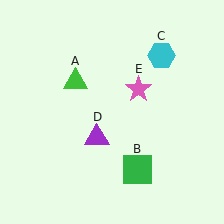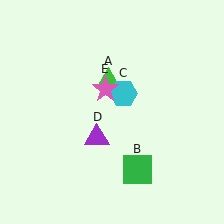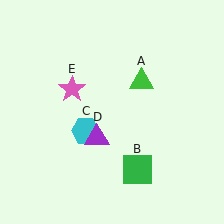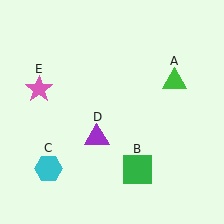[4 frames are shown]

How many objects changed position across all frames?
3 objects changed position: green triangle (object A), cyan hexagon (object C), pink star (object E).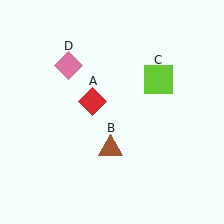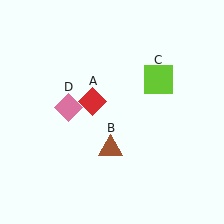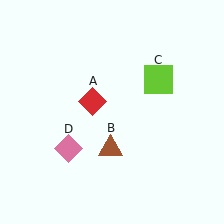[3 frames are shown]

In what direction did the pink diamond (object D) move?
The pink diamond (object D) moved down.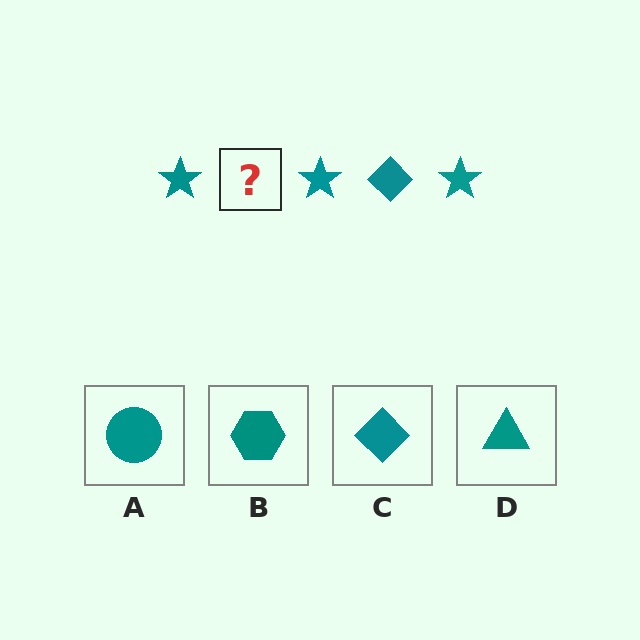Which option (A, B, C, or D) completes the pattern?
C.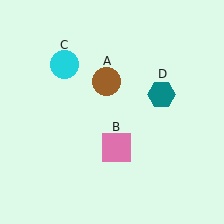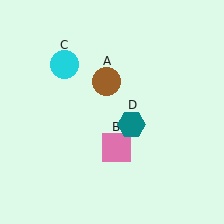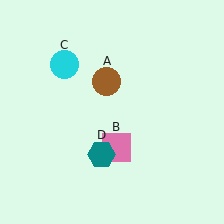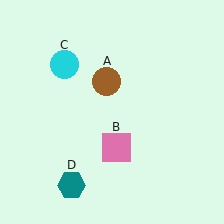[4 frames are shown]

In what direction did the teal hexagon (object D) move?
The teal hexagon (object D) moved down and to the left.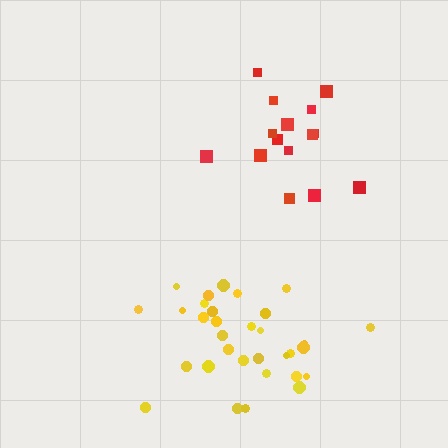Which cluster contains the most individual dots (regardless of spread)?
Yellow (32).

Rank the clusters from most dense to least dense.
yellow, red.